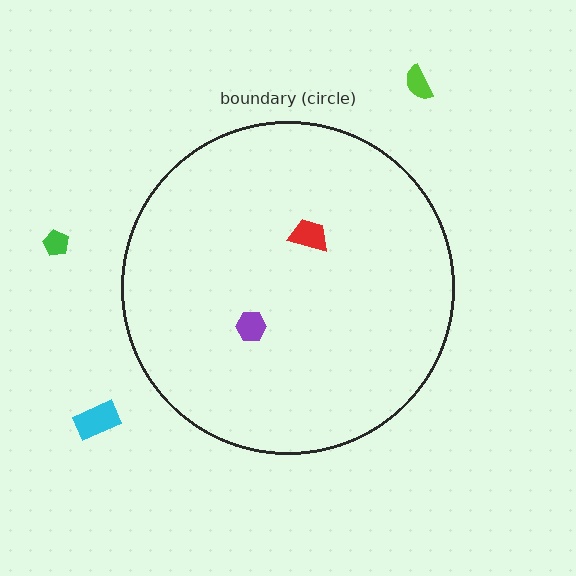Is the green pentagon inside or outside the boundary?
Outside.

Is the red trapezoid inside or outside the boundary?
Inside.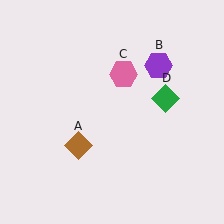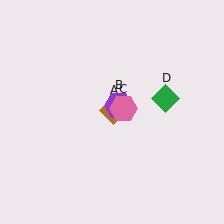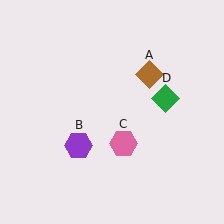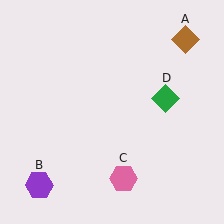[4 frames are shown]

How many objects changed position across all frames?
3 objects changed position: brown diamond (object A), purple hexagon (object B), pink hexagon (object C).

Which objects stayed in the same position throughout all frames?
Green diamond (object D) remained stationary.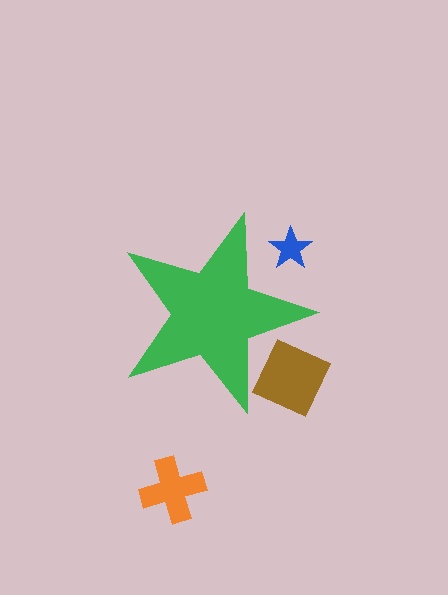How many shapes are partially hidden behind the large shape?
2 shapes are partially hidden.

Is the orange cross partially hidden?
No, the orange cross is fully visible.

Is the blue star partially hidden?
Yes, the blue star is partially hidden behind the green star.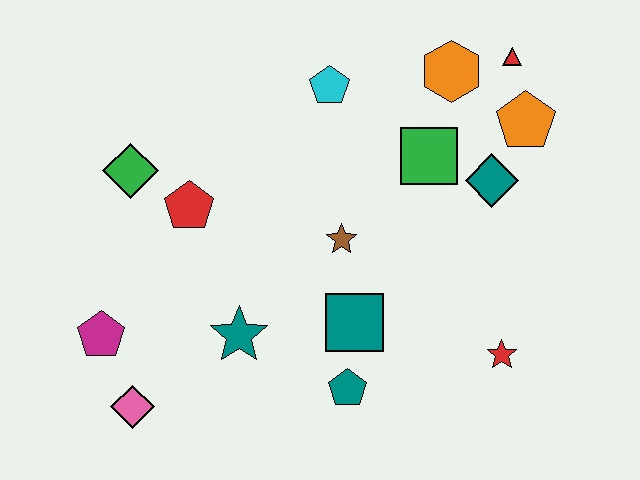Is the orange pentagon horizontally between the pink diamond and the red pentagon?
No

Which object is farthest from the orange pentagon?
The pink diamond is farthest from the orange pentagon.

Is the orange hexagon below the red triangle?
Yes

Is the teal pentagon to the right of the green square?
No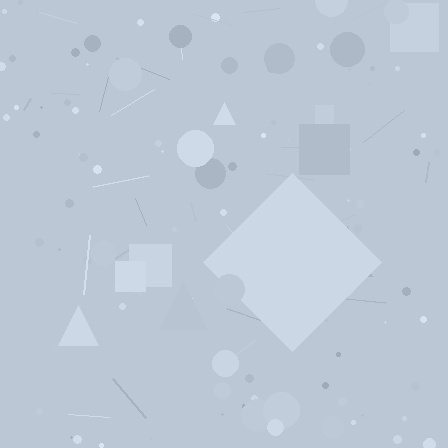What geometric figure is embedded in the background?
A diamond is embedded in the background.